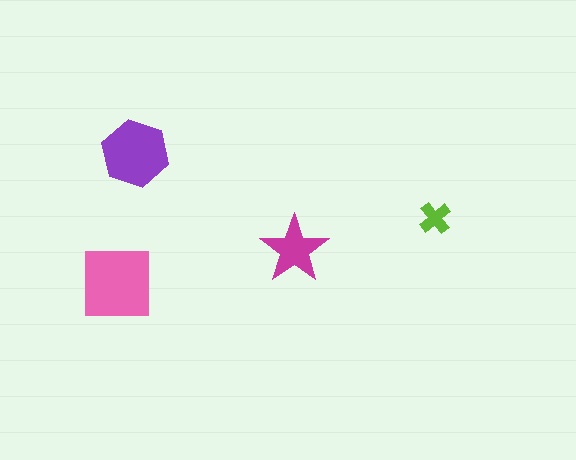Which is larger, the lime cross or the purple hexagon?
The purple hexagon.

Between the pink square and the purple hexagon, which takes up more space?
The pink square.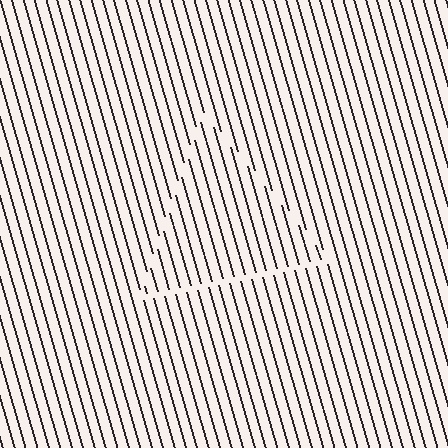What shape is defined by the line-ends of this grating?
An illusory triangle. The interior of the shape contains the same grating, shifted by half a period — the contour is defined by the phase discontinuity where line-ends from the inner and outer gratings abut.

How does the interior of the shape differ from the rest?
The interior of the shape contains the same grating, shifted by half a period — the contour is defined by the phase discontinuity where line-ends from the inner and outer gratings abut.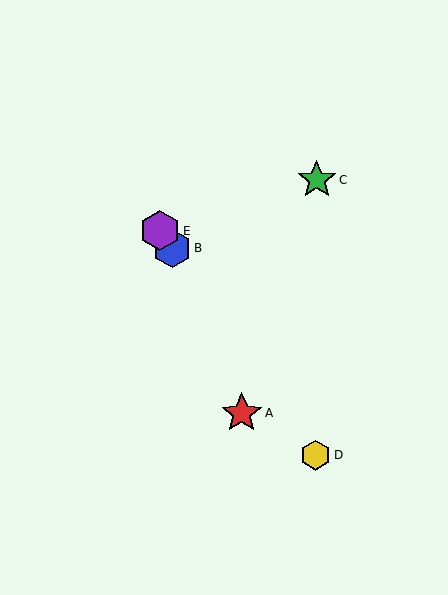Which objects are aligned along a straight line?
Objects B, D, E are aligned along a straight line.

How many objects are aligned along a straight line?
3 objects (B, D, E) are aligned along a straight line.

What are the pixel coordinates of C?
Object C is at (317, 180).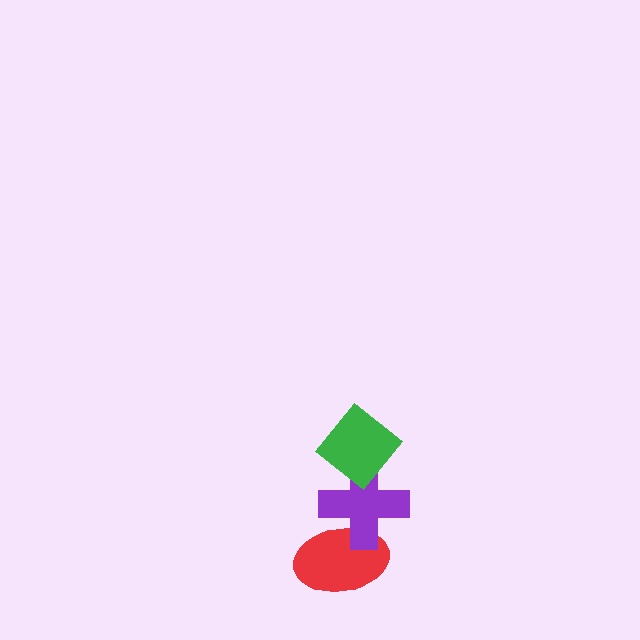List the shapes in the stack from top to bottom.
From top to bottom: the green diamond, the purple cross, the red ellipse.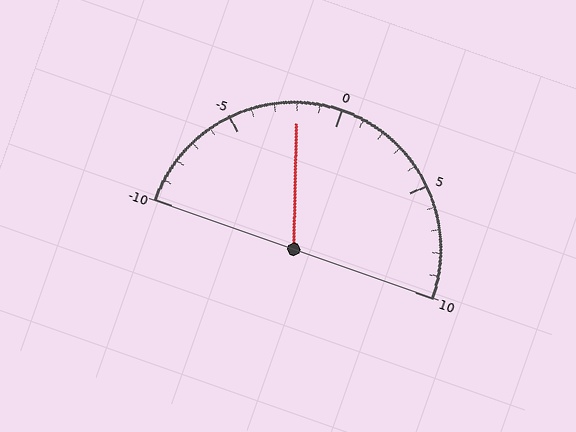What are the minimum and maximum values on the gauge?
The gauge ranges from -10 to 10.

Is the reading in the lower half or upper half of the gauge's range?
The reading is in the lower half of the range (-10 to 10).